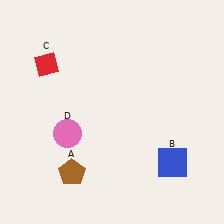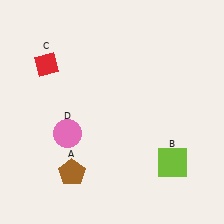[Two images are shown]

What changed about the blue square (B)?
In Image 1, B is blue. In Image 2, it changed to lime.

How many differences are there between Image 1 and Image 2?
There is 1 difference between the two images.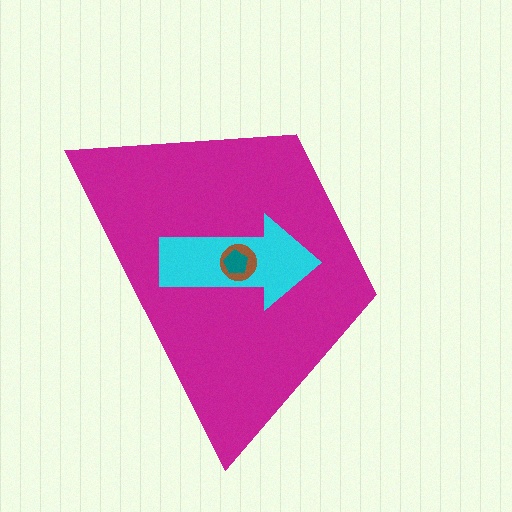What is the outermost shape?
The magenta trapezoid.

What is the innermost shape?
The teal pentagon.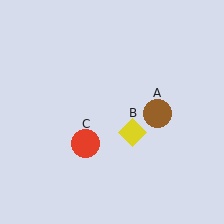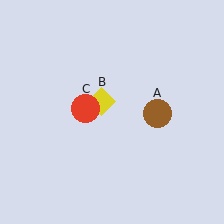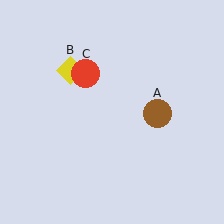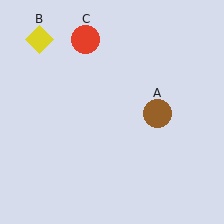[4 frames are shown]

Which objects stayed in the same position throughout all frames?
Brown circle (object A) remained stationary.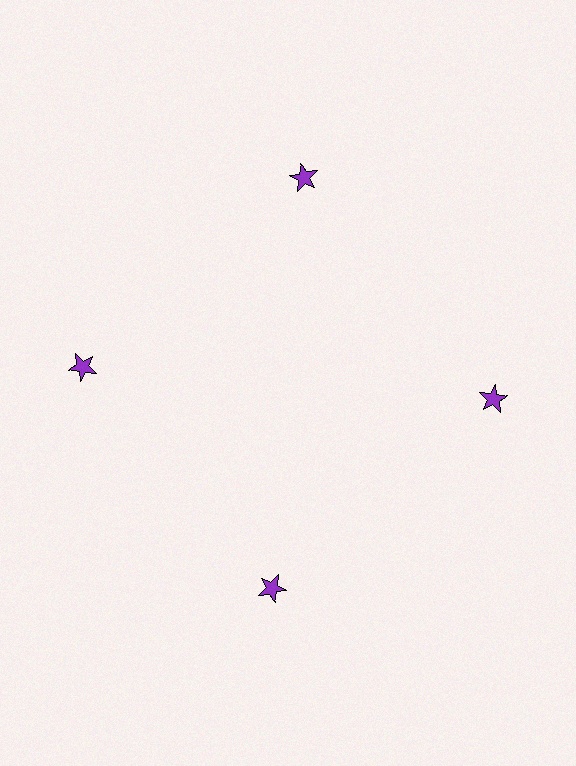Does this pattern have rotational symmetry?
Yes, this pattern has 4-fold rotational symmetry. It looks the same after rotating 90 degrees around the center.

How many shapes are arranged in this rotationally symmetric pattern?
There are 4 shapes, arranged in 4 groups of 1.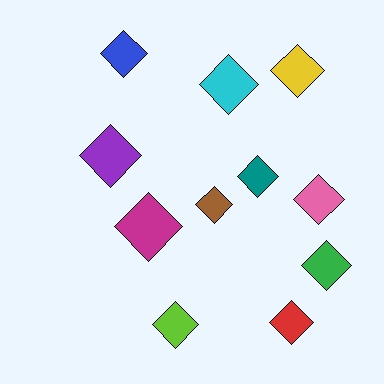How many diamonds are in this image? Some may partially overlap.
There are 11 diamonds.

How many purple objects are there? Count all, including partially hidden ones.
There is 1 purple object.